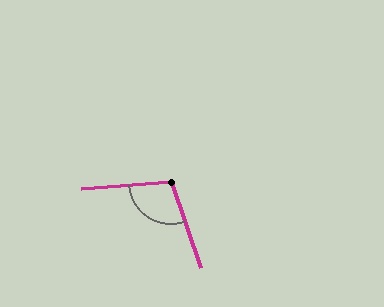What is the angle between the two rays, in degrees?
Approximately 105 degrees.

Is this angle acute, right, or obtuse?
It is obtuse.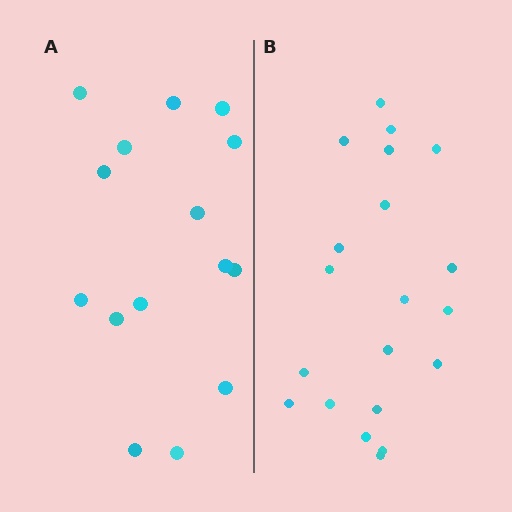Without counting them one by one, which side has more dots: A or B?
Region B (the right region) has more dots.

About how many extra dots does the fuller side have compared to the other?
Region B has about 5 more dots than region A.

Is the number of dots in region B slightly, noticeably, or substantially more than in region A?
Region B has noticeably more, but not dramatically so. The ratio is roughly 1.3 to 1.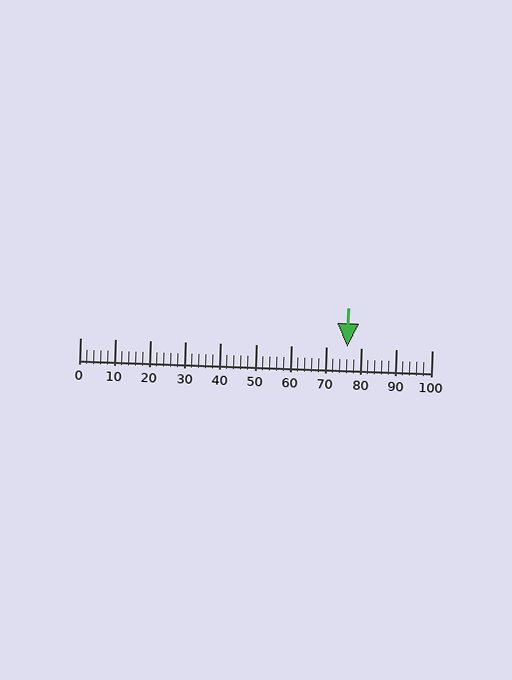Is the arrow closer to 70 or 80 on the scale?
The arrow is closer to 80.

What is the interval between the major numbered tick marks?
The major tick marks are spaced 10 units apart.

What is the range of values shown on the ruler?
The ruler shows values from 0 to 100.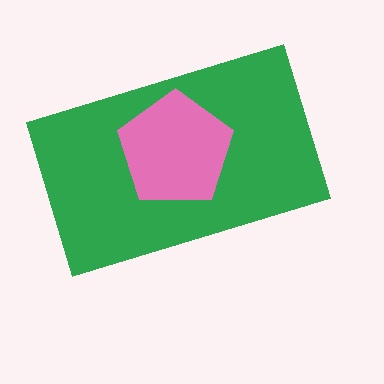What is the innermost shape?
The pink pentagon.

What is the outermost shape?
The green rectangle.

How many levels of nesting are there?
2.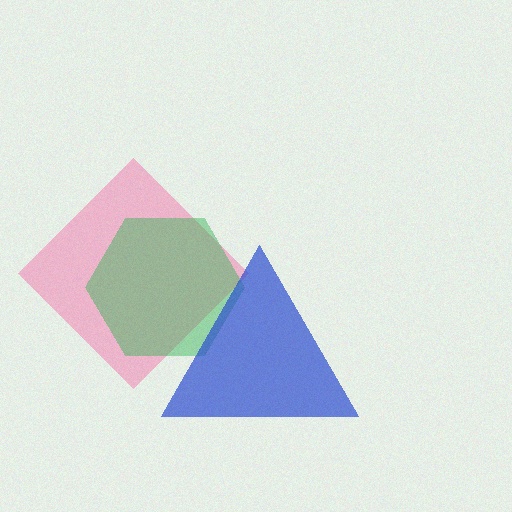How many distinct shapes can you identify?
There are 3 distinct shapes: a pink diamond, a green hexagon, a blue triangle.